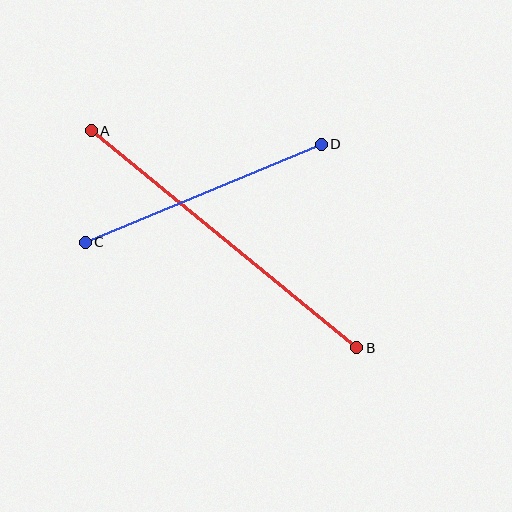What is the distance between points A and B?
The distance is approximately 343 pixels.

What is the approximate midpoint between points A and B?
The midpoint is at approximately (224, 239) pixels.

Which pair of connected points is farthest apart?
Points A and B are farthest apart.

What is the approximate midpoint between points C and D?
The midpoint is at approximately (203, 193) pixels.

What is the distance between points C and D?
The distance is approximately 256 pixels.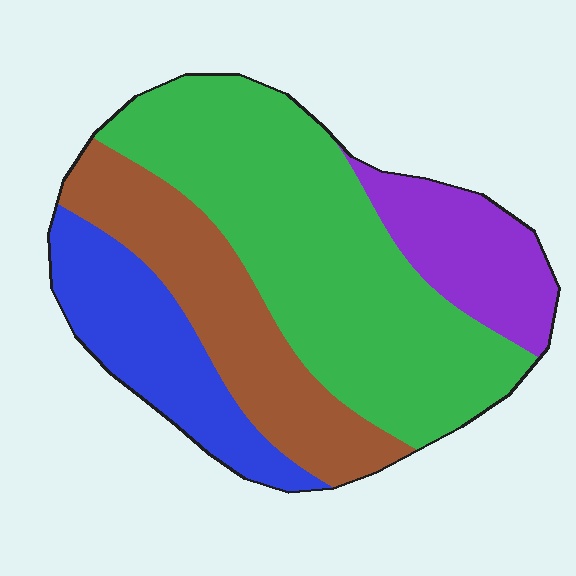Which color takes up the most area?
Green, at roughly 45%.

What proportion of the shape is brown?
Brown covers roughly 25% of the shape.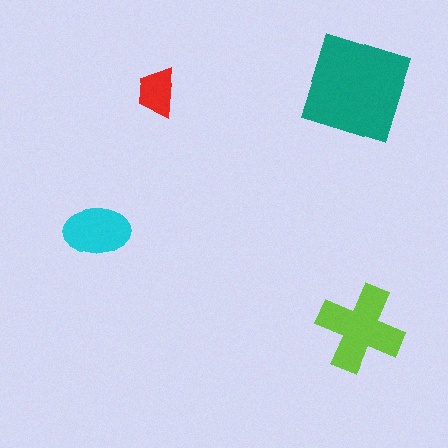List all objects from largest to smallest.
The teal diamond, the lime cross, the cyan ellipse, the red trapezoid.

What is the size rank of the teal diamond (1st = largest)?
1st.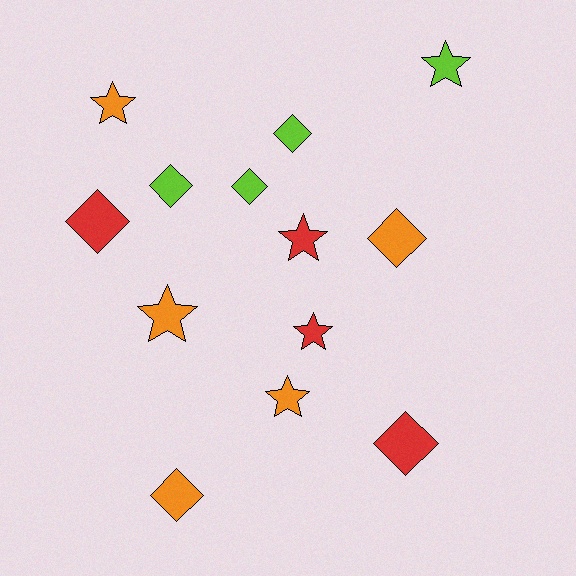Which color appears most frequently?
Orange, with 5 objects.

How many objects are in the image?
There are 13 objects.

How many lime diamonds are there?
There are 3 lime diamonds.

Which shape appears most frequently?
Diamond, with 7 objects.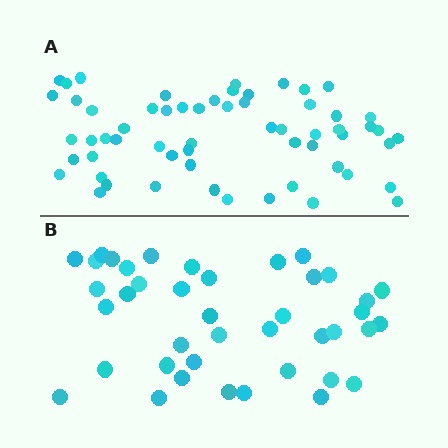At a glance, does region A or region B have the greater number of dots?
Region A (the top region) has more dots.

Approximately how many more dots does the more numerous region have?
Region A has approximately 20 more dots than region B.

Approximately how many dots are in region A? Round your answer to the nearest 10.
About 60 dots.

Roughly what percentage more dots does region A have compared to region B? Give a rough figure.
About 45% more.